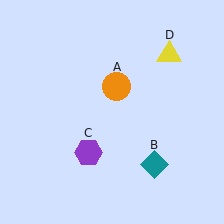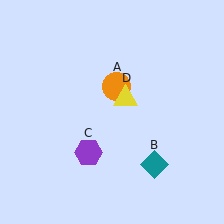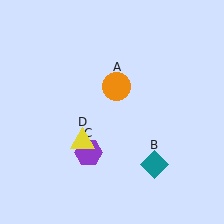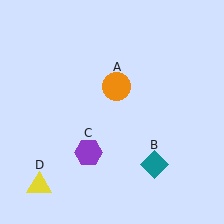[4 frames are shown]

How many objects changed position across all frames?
1 object changed position: yellow triangle (object D).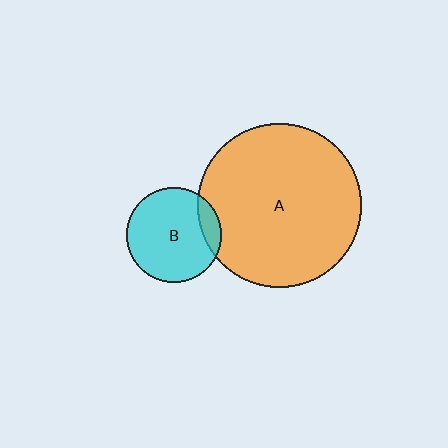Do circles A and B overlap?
Yes.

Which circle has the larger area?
Circle A (orange).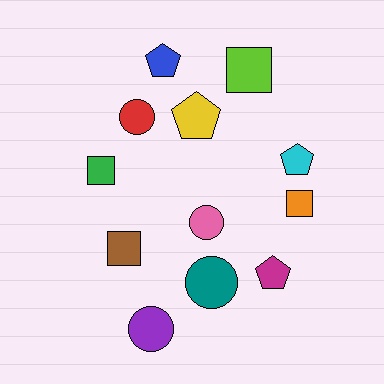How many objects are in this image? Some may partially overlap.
There are 12 objects.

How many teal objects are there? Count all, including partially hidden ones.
There is 1 teal object.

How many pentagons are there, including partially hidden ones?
There are 4 pentagons.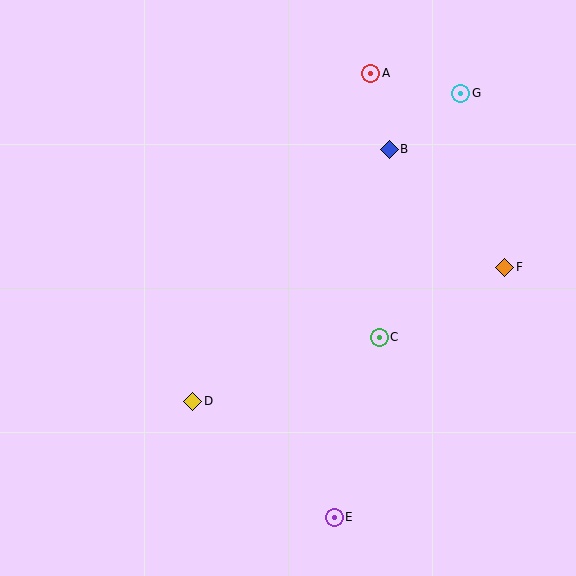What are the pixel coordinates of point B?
Point B is at (389, 149).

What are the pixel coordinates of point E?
Point E is at (334, 517).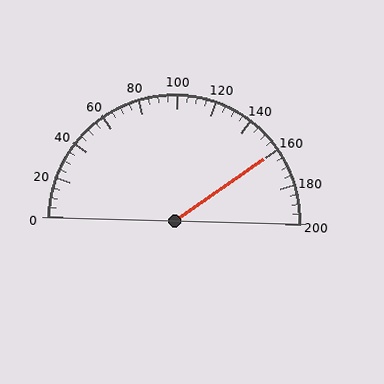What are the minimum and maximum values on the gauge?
The gauge ranges from 0 to 200.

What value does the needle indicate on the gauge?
The needle indicates approximately 160.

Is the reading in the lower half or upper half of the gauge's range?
The reading is in the upper half of the range (0 to 200).